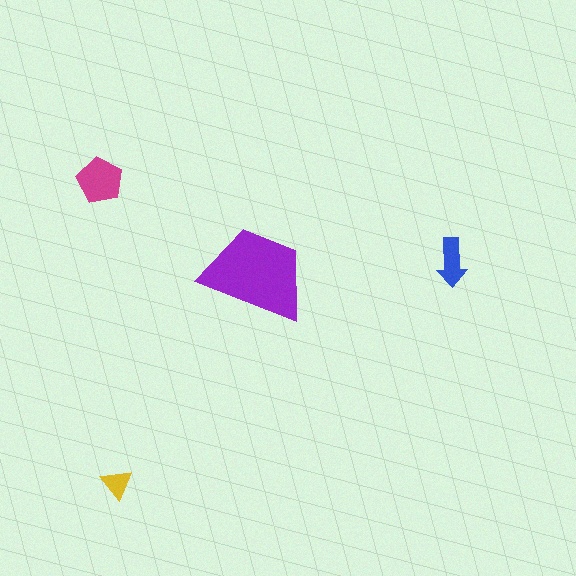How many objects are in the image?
There are 4 objects in the image.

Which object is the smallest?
The yellow triangle.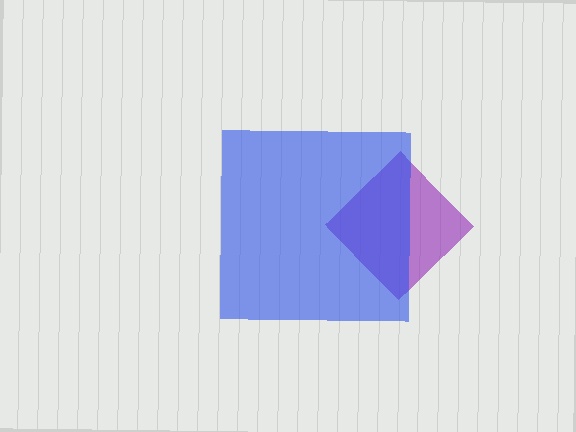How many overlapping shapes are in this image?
There are 2 overlapping shapes in the image.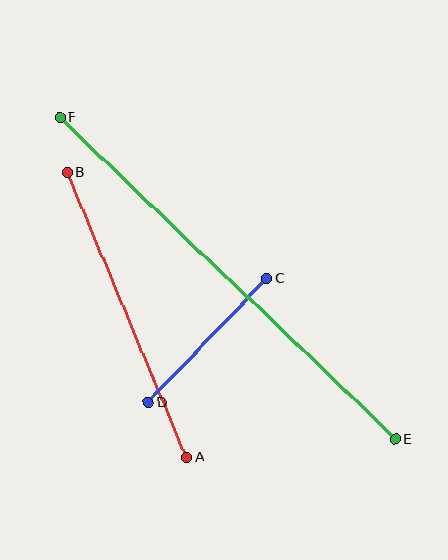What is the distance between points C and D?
The distance is approximately 172 pixels.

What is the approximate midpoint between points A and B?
The midpoint is at approximately (127, 315) pixels.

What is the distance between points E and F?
The distance is approximately 465 pixels.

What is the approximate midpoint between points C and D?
The midpoint is at approximately (208, 340) pixels.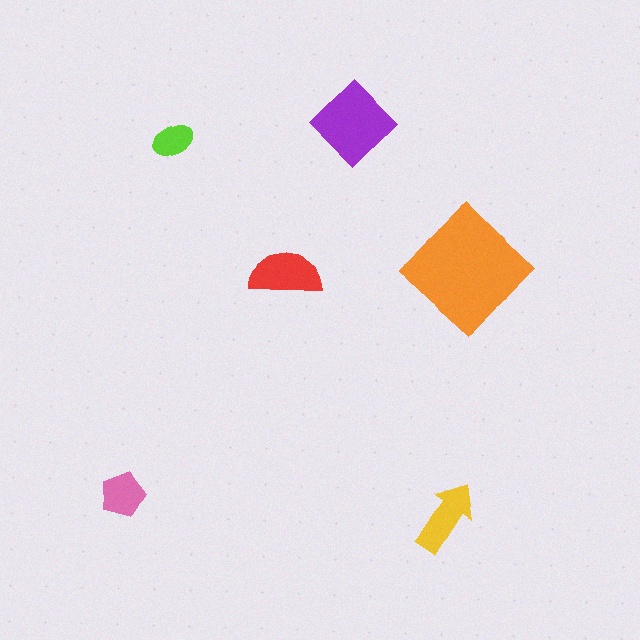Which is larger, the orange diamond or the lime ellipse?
The orange diamond.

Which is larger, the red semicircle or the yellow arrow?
The red semicircle.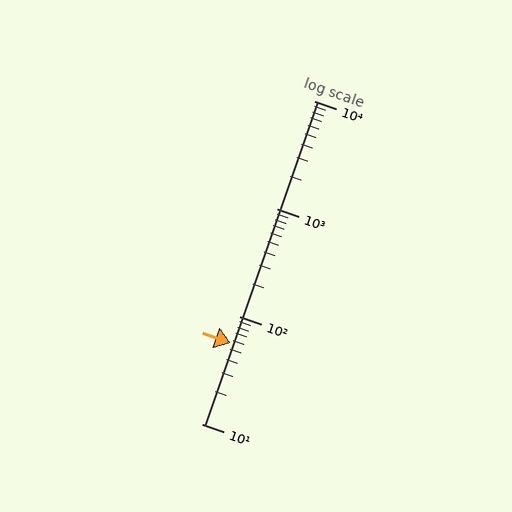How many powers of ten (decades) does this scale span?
The scale spans 3 decades, from 10 to 10000.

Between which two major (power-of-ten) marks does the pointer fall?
The pointer is between 10 and 100.